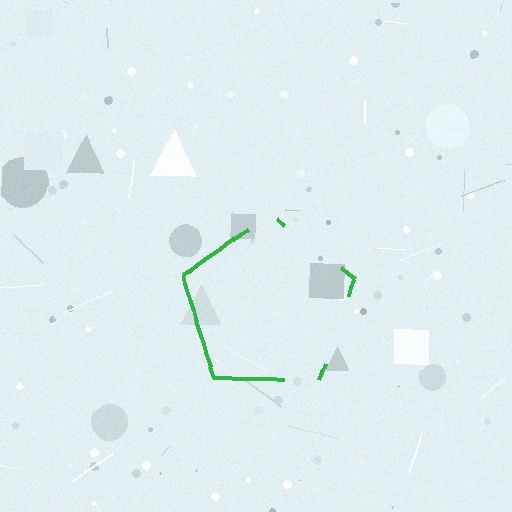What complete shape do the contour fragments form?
The contour fragments form a pentagon.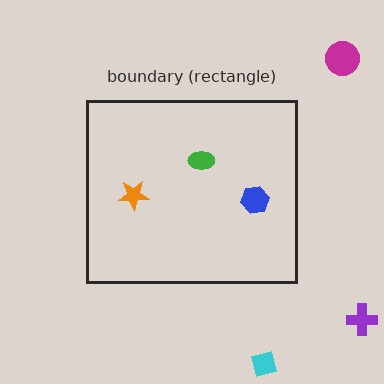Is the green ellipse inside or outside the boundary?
Inside.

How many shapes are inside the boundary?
3 inside, 3 outside.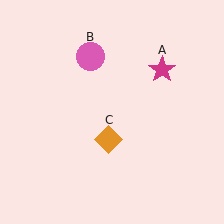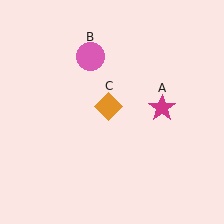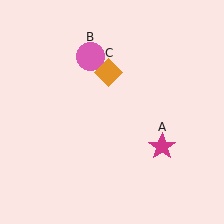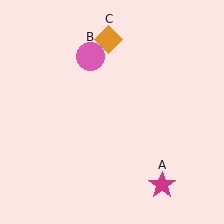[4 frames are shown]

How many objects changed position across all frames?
2 objects changed position: magenta star (object A), orange diamond (object C).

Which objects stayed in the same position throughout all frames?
Pink circle (object B) remained stationary.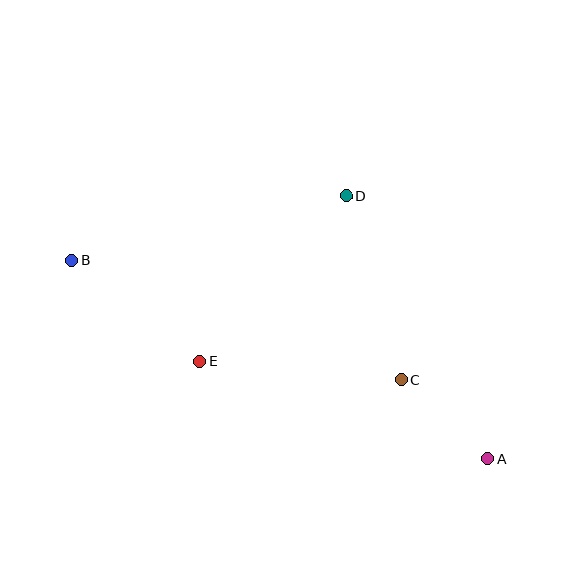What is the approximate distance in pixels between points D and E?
The distance between D and E is approximately 221 pixels.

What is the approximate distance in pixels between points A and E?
The distance between A and E is approximately 303 pixels.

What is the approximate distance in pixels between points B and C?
The distance between B and C is approximately 350 pixels.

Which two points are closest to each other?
Points A and C are closest to each other.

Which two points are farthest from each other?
Points A and B are farthest from each other.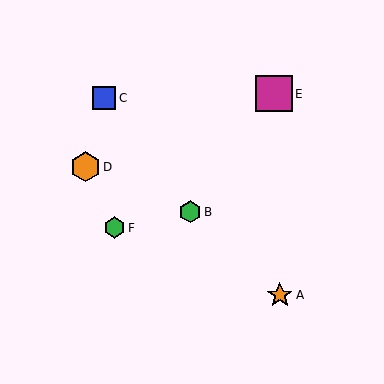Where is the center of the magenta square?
The center of the magenta square is at (274, 94).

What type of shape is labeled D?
Shape D is an orange hexagon.